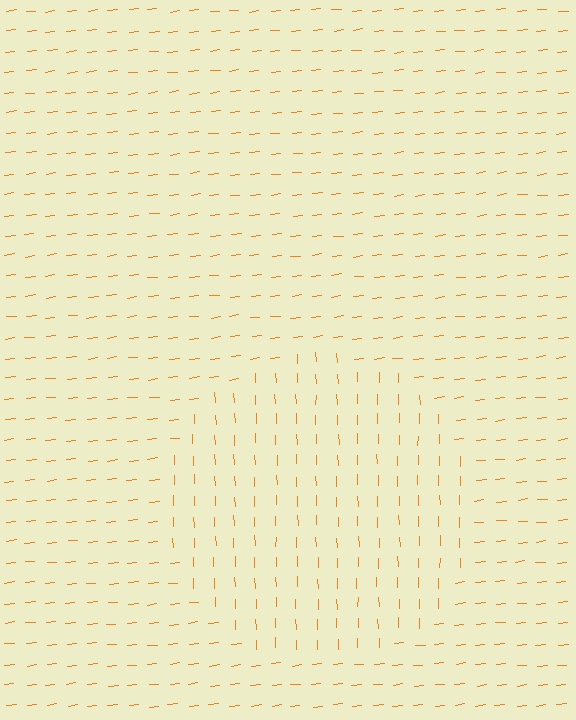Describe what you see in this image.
The image is filled with small orange line segments. A circle region in the image has lines oriented differently from the surrounding lines, creating a visible texture boundary.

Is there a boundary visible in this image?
Yes, there is a texture boundary formed by a change in line orientation.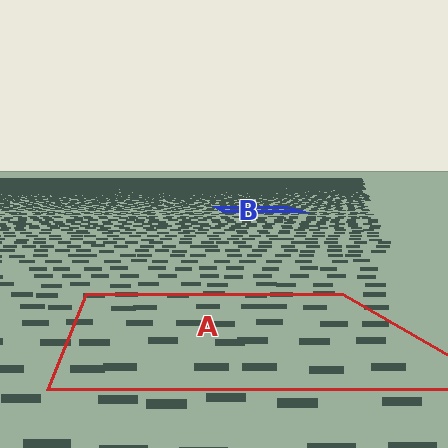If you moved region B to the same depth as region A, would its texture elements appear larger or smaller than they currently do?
They would appear larger. At a closer depth, the same texture elements are projected at a bigger on-screen size.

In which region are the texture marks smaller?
The texture marks are smaller in region B, because it is farther away.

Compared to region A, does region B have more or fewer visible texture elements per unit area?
Region B has more texture elements per unit area — they are packed more densely because it is farther away.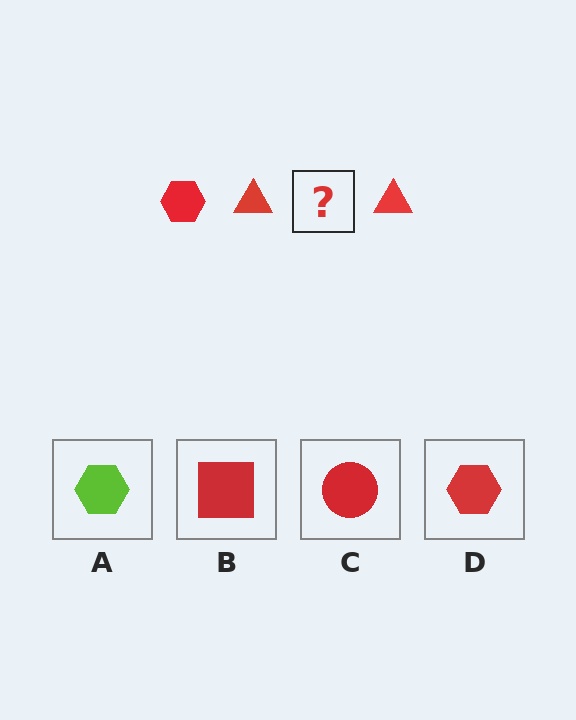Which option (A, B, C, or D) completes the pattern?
D.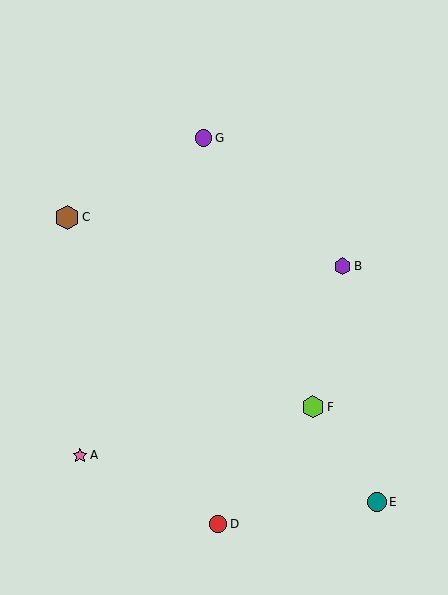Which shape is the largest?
The brown hexagon (labeled C) is the largest.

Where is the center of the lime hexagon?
The center of the lime hexagon is at (313, 407).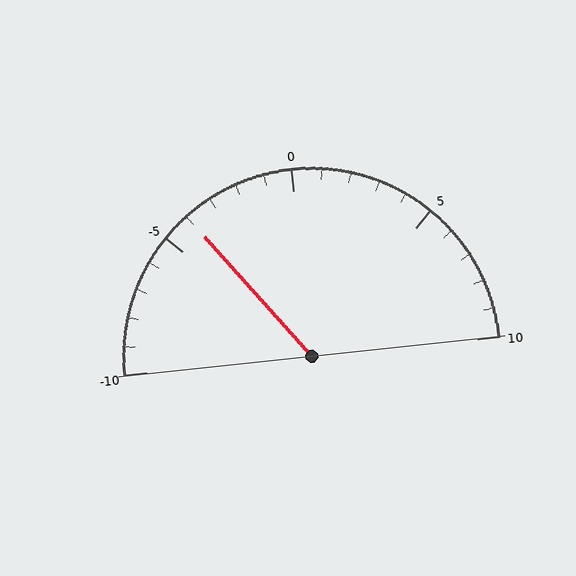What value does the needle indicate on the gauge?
The needle indicates approximately -4.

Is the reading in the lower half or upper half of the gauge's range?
The reading is in the lower half of the range (-10 to 10).